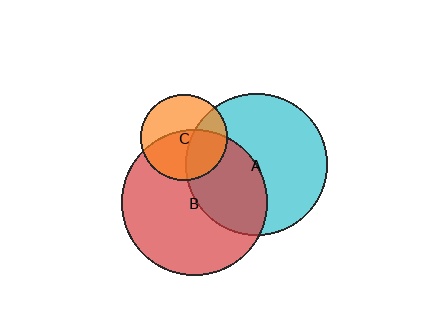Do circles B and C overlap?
Yes.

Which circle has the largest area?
Circle B (red).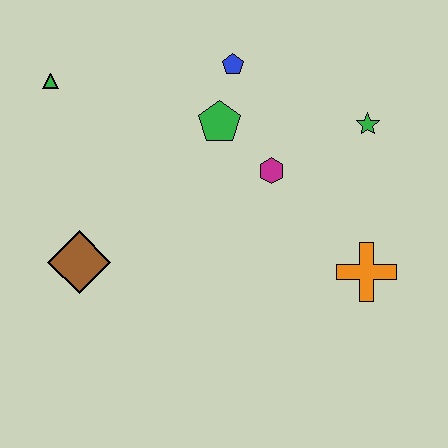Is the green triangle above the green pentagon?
Yes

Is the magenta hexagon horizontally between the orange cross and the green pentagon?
Yes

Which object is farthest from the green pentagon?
The orange cross is farthest from the green pentagon.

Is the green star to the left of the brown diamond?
No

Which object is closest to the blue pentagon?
The green pentagon is closest to the blue pentagon.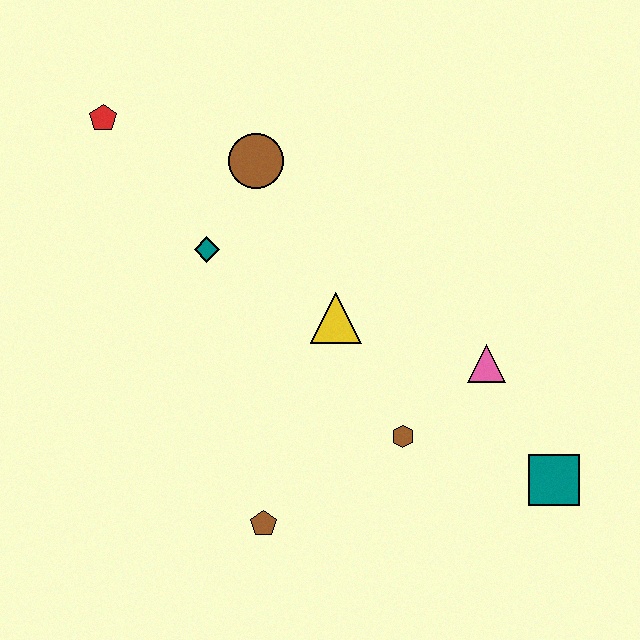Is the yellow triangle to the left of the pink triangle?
Yes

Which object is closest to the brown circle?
The teal diamond is closest to the brown circle.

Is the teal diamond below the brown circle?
Yes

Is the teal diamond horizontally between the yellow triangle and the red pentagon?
Yes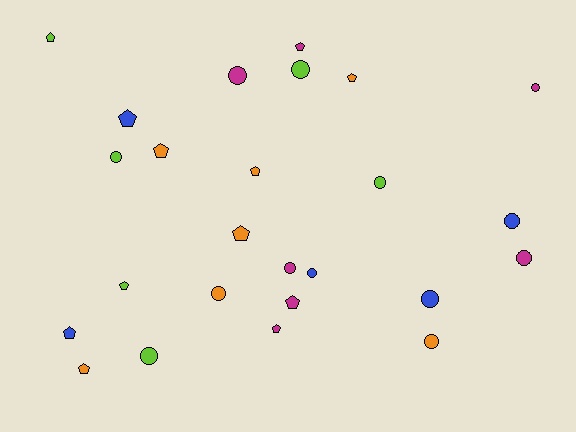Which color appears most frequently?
Orange, with 7 objects.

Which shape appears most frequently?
Circle, with 13 objects.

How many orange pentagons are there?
There are 5 orange pentagons.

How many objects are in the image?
There are 25 objects.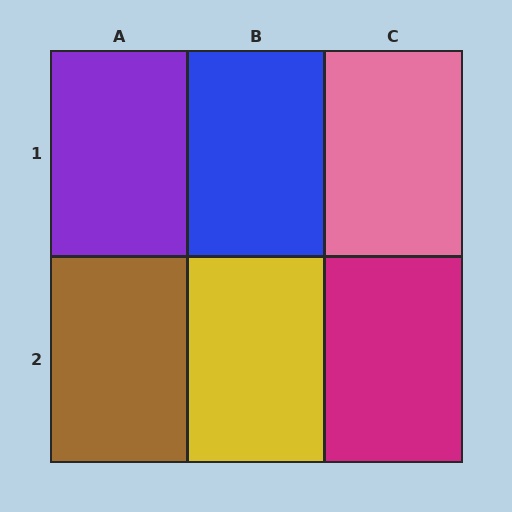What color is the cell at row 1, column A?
Purple.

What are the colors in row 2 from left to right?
Brown, yellow, magenta.